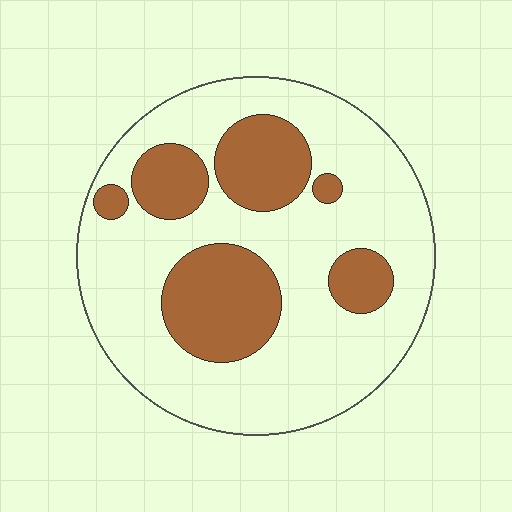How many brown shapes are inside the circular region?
6.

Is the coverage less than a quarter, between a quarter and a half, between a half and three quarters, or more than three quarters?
Between a quarter and a half.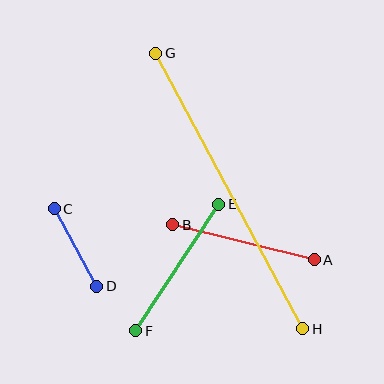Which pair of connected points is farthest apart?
Points G and H are farthest apart.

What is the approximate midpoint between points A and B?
The midpoint is at approximately (243, 242) pixels.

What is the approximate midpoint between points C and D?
The midpoint is at approximately (75, 248) pixels.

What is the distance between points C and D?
The distance is approximately 89 pixels.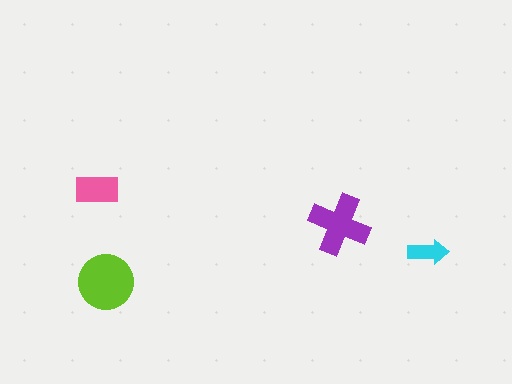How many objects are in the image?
There are 4 objects in the image.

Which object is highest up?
The pink rectangle is topmost.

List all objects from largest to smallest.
The lime circle, the purple cross, the pink rectangle, the cyan arrow.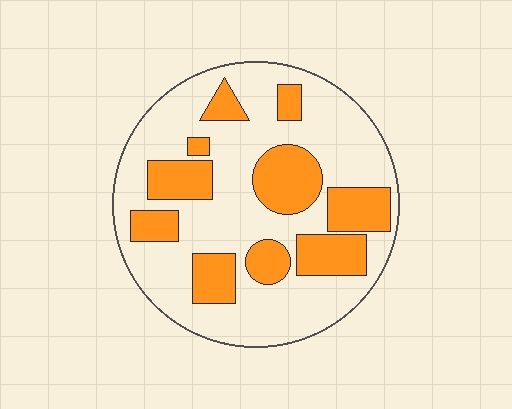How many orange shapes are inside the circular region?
10.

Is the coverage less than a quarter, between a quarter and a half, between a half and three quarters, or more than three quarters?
Between a quarter and a half.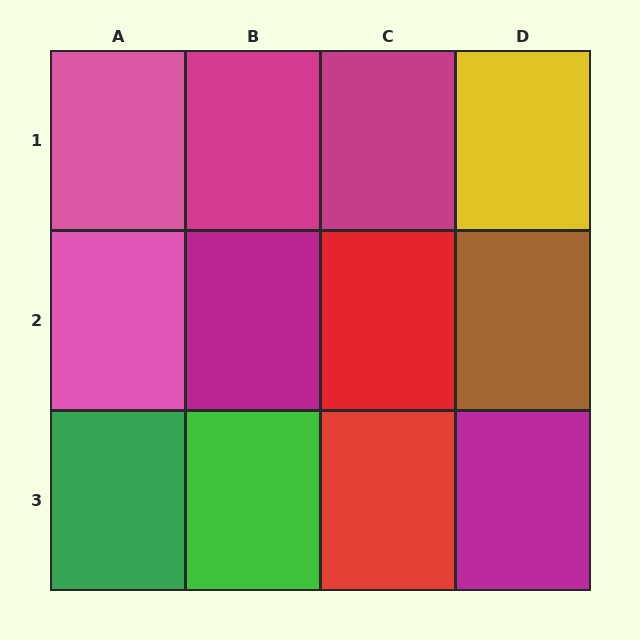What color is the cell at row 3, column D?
Magenta.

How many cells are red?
2 cells are red.